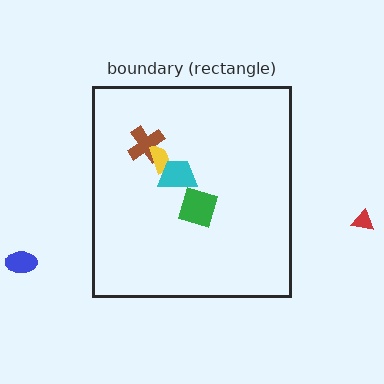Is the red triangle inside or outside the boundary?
Outside.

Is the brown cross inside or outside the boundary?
Inside.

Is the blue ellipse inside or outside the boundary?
Outside.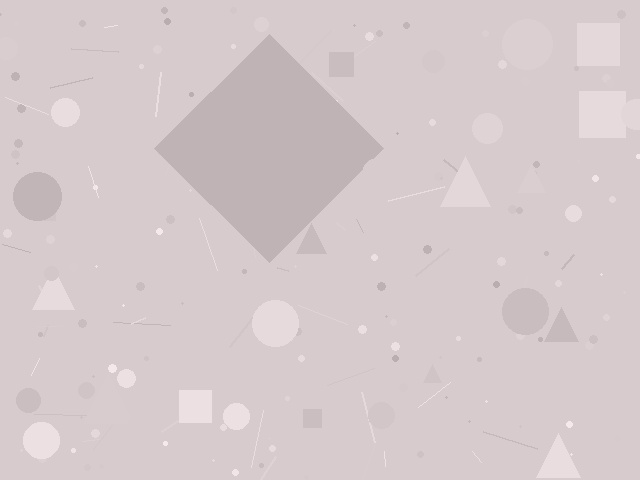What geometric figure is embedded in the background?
A diamond is embedded in the background.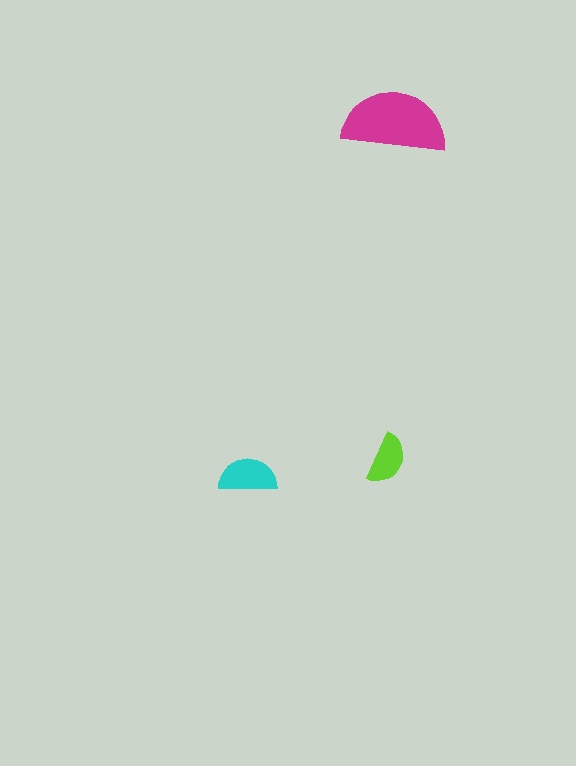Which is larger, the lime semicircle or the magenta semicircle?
The magenta one.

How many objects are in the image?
There are 3 objects in the image.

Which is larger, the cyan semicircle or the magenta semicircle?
The magenta one.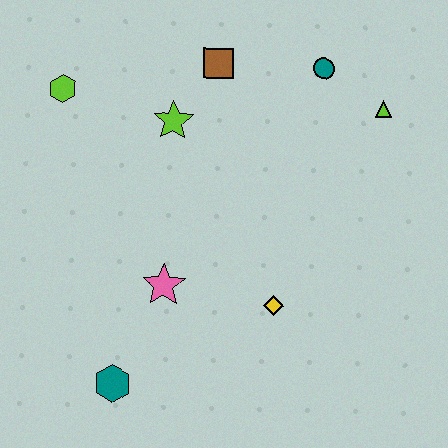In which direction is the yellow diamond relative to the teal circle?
The yellow diamond is below the teal circle.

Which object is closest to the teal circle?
The lime triangle is closest to the teal circle.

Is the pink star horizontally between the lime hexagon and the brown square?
Yes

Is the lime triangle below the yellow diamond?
No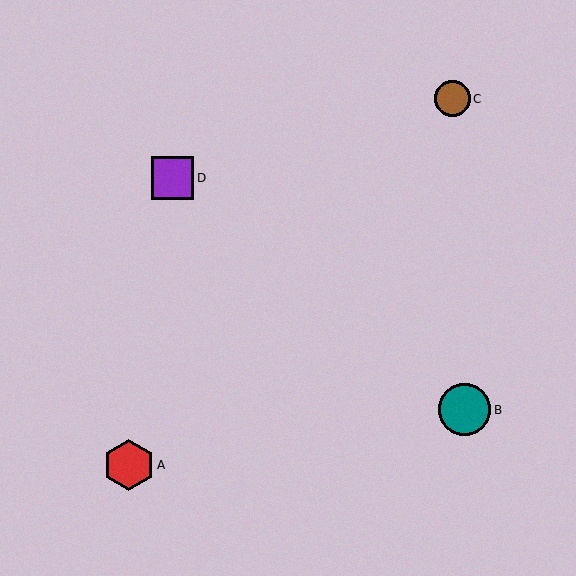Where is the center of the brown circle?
The center of the brown circle is at (452, 99).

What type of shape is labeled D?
Shape D is a purple square.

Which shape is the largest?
The teal circle (labeled B) is the largest.